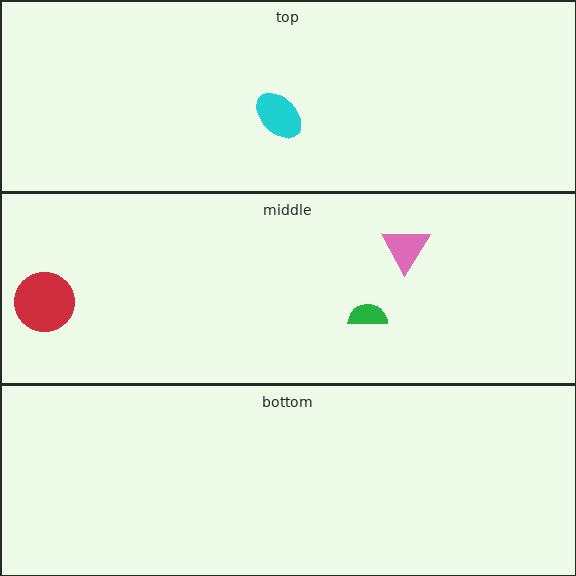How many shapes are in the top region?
1.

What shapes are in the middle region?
The pink triangle, the red circle, the green semicircle.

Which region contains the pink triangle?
The middle region.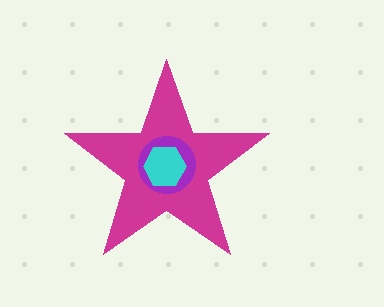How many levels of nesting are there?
3.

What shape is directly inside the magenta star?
The purple circle.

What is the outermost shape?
The magenta star.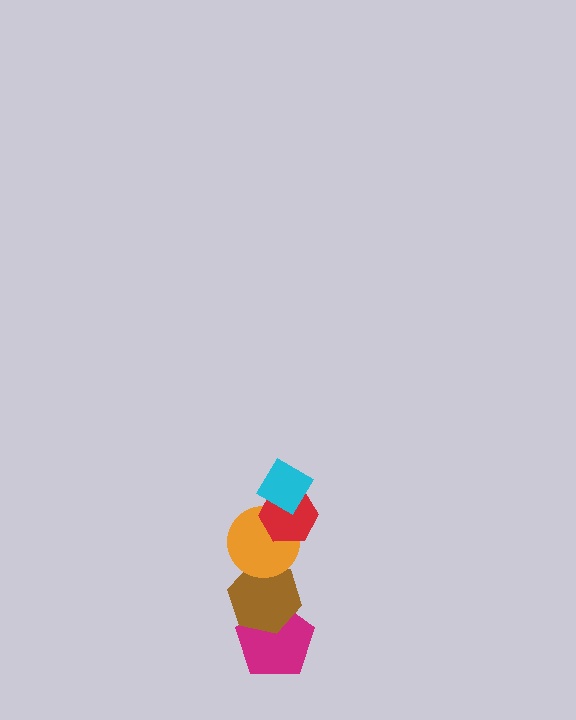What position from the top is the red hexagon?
The red hexagon is 2nd from the top.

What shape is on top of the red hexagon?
The cyan diamond is on top of the red hexagon.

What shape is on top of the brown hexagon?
The orange circle is on top of the brown hexagon.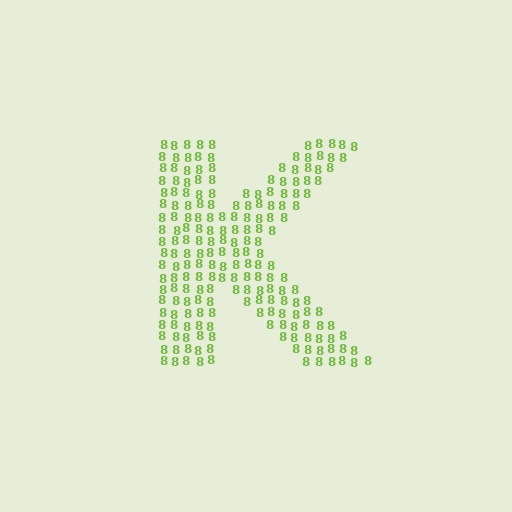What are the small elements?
The small elements are digit 8's.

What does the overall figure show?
The overall figure shows the letter K.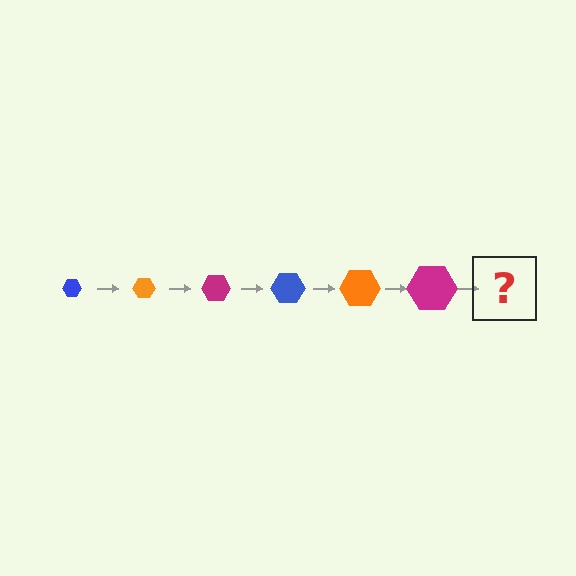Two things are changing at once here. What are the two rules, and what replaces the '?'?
The two rules are that the hexagon grows larger each step and the color cycles through blue, orange, and magenta. The '?' should be a blue hexagon, larger than the previous one.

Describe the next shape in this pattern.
It should be a blue hexagon, larger than the previous one.